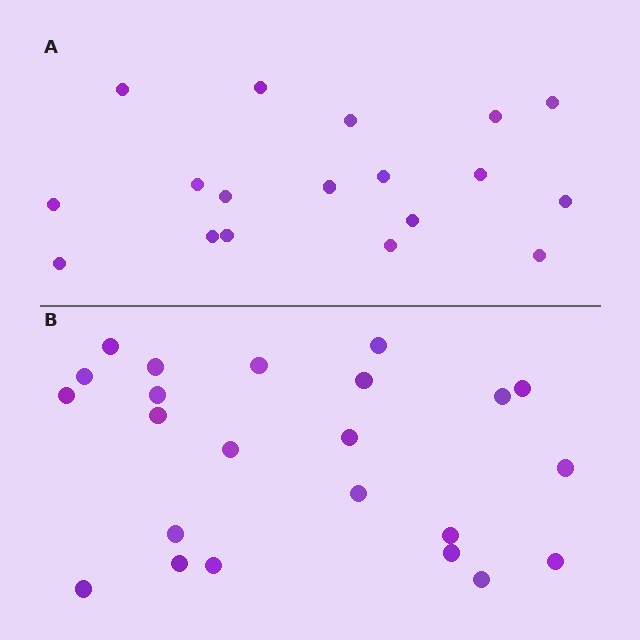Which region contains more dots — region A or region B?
Region B (the bottom region) has more dots.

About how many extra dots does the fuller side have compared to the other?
Region B has about 5 more dots than region A.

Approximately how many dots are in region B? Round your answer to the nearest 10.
About 20 dots. (The exact count is 23, which rounds to 20.)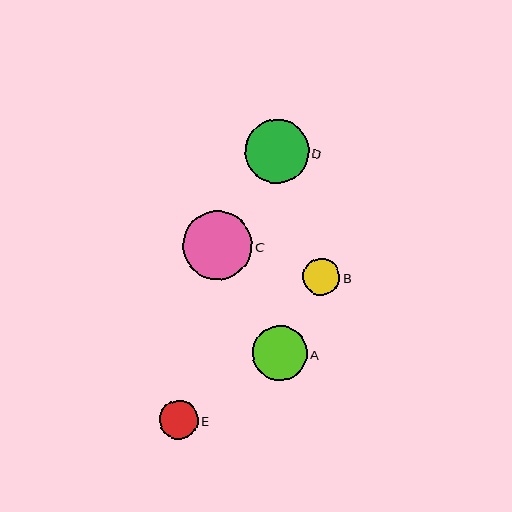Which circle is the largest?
Circle C is the largest with a size of approximately 69 pixels.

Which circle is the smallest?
Circle B is the smallest with a size of approximately 37 pixels.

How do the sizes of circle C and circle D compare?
Circle C and circle D are approximately the same size.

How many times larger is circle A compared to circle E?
Circle A is approximately 1.4 times the size of circle E.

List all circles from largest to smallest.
From largest to smallest: C, D, A, E, B.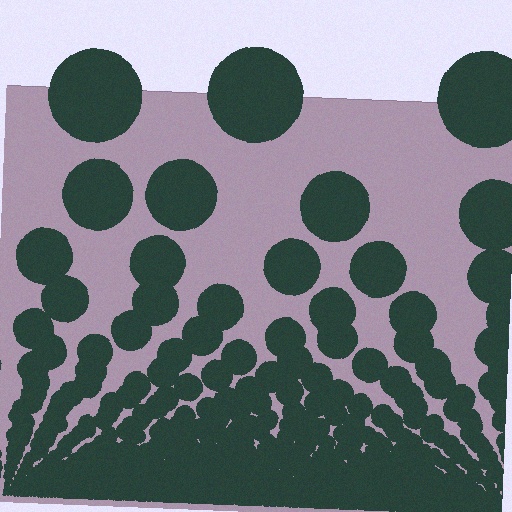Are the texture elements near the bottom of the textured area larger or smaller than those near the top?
Smaller. The gradient is inverted — elements near the bottom are smaller and denser.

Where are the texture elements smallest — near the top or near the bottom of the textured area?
Near the bottom.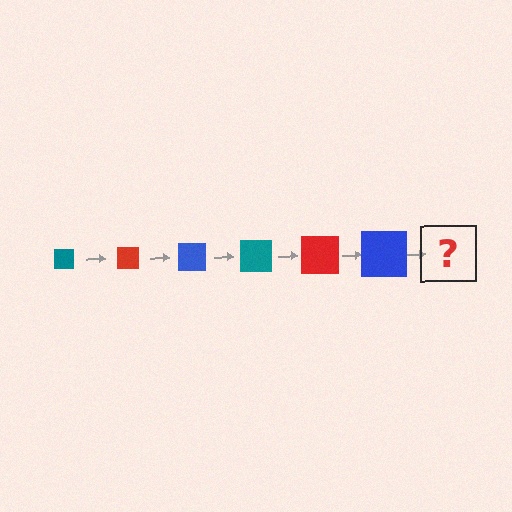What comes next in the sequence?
The next element should be a teal square, larger than the previous one.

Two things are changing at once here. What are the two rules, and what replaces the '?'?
The two rules are that the square grows larger each step and the color cycles through teal, red, and blue. The '?' should be a teal square, larger than the previous one.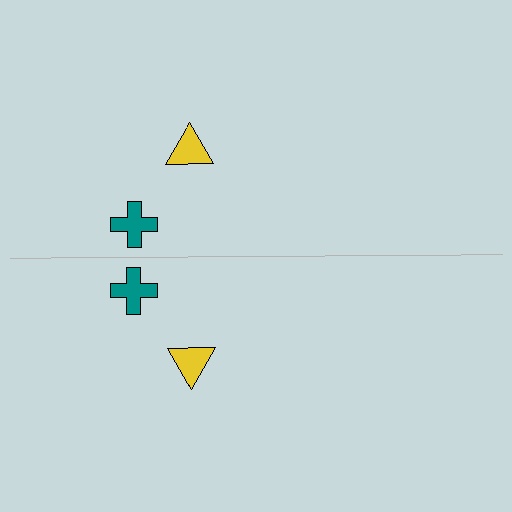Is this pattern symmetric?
Yes, this pattern has bilateral (reflection) symmetry.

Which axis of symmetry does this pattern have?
The pattern has a horizontal axis of symmetry running through the center of the image.